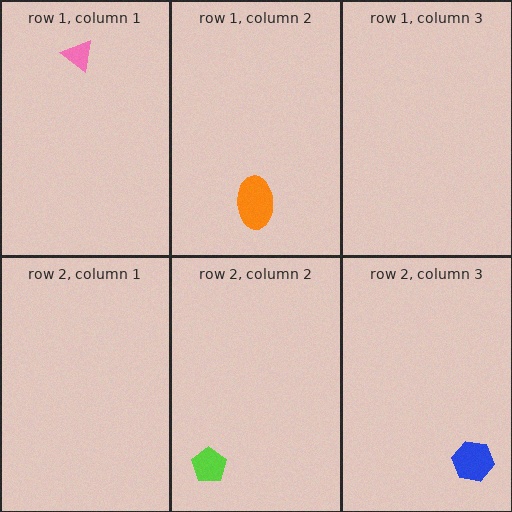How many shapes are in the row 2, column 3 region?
1.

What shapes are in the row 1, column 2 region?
The orange ellipse.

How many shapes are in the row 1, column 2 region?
1.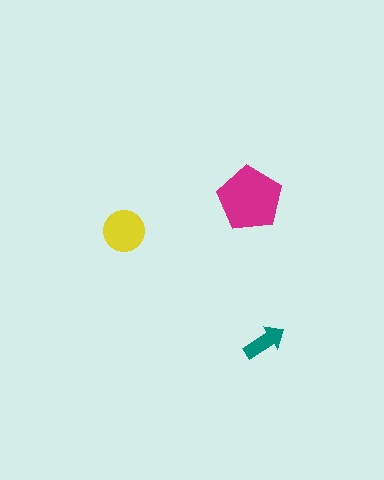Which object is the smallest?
The teal arrow.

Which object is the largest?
The magenta pentagon.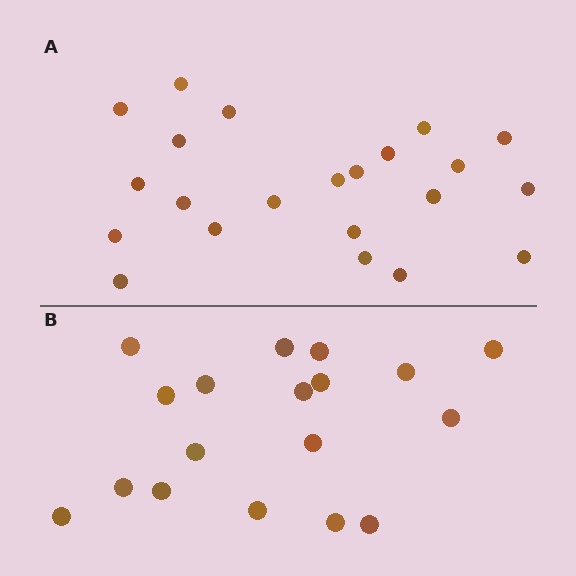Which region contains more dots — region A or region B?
Region A (the top region) has more dots.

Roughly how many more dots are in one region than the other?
Region A has about 4 more dots than region B.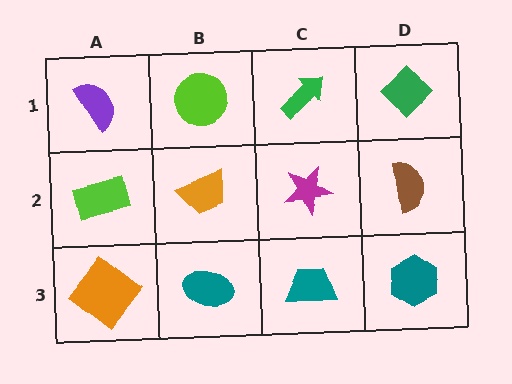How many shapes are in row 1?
4 shapes.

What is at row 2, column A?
A lime rectangle.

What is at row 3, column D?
A teal hexagon.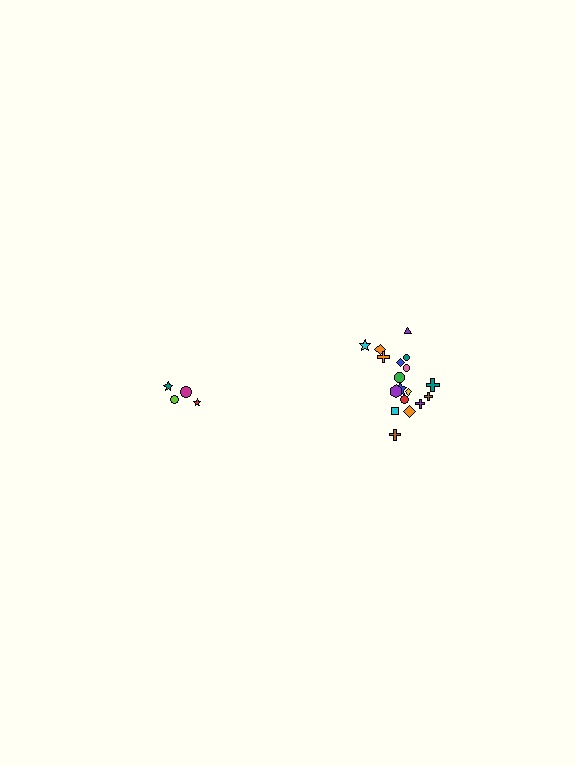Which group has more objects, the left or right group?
The right group.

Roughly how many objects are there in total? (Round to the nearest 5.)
Roughly 20 objects in total.